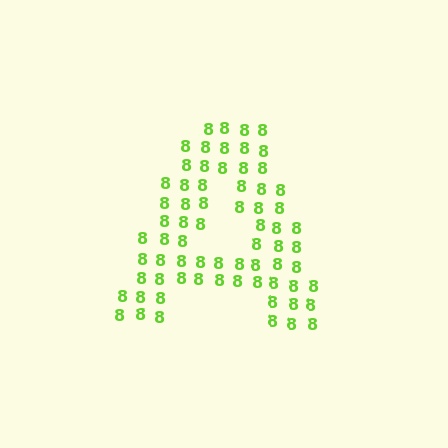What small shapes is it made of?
It is made of small digit 8's.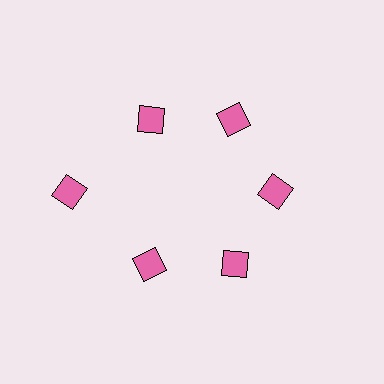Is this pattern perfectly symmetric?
No. The 6 pink diamonds are arranged in a ring, but one element near the 9 o'clock position is pushed outward from the center, breaking the 6-fold rotational symmetry.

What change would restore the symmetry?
The symmetry would be restored by moving it inward, back onto the ring so that all 6 diamonds sit at equal angles and equal distance from the center.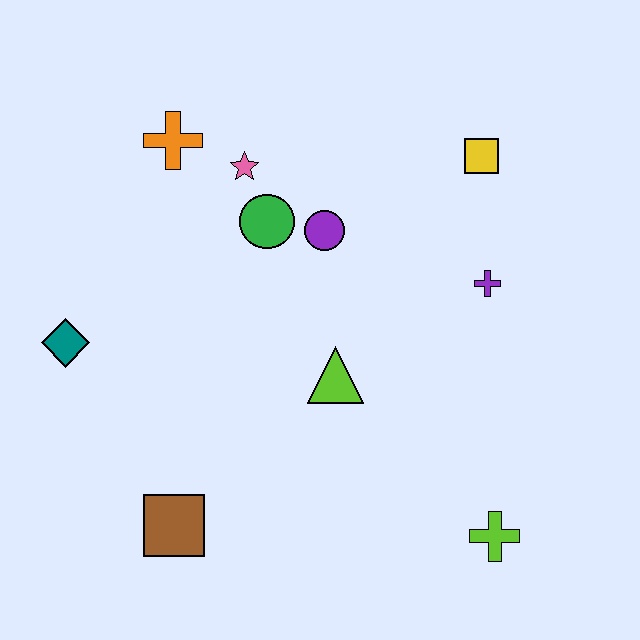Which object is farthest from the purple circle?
The lime cross is farthest from the purple circle.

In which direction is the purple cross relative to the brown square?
The purple cross is to the right of the brown square.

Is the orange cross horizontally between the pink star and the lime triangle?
No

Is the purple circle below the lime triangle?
No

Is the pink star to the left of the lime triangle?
Yes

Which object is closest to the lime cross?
The lime triangle is closest to the lime cross.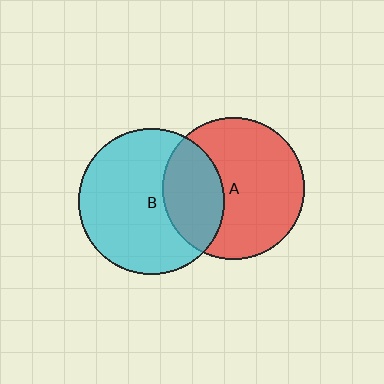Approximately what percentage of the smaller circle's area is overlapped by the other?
Approximately 30%.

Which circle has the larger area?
Circle B (cyan).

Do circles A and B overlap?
Yes.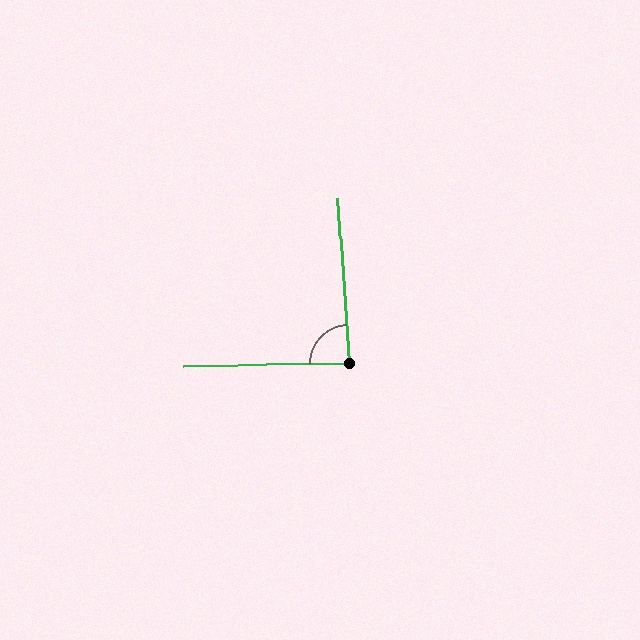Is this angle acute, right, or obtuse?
It is approximately a right angle.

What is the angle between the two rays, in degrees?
Approximately 87 degrees.